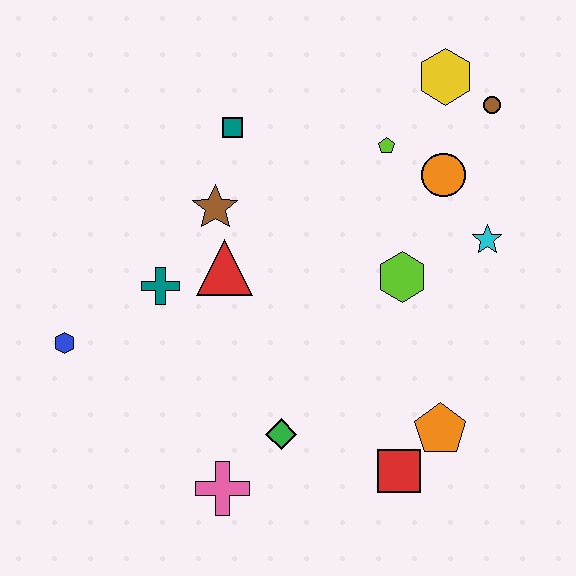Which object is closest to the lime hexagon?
The cyan star is closest to the lime hexagon.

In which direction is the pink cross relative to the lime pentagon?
The pink cross is below the lime pentagon.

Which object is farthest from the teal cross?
The brown circle is farthest from the teal cross.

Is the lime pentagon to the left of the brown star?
No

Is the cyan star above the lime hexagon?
Yes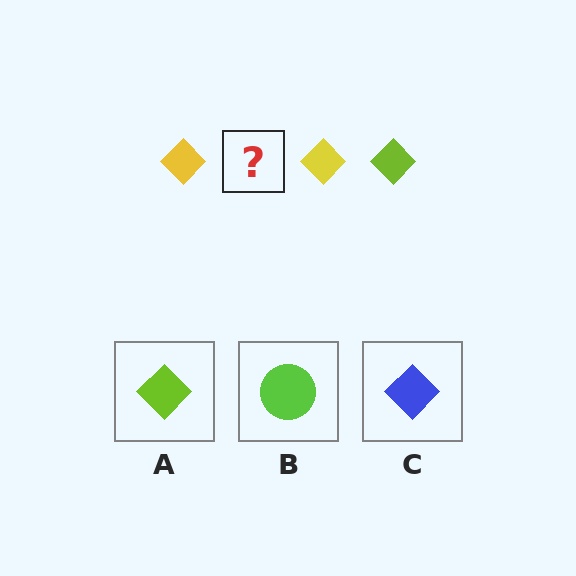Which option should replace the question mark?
Option A.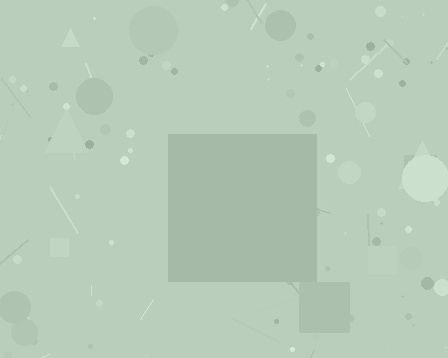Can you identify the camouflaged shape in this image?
The camouflaged shape is a square.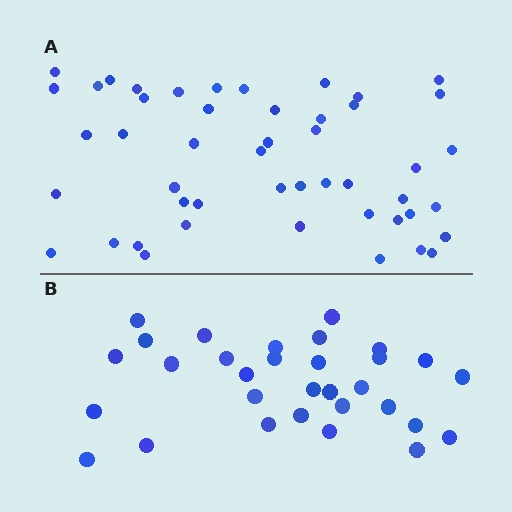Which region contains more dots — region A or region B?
Region A (the top region) has more dots.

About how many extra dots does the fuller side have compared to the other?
Region A has approximately 15 more dots than region B.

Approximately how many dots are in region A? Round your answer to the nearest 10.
About 50 dots. (The exact count is 48, which rounds to 50.)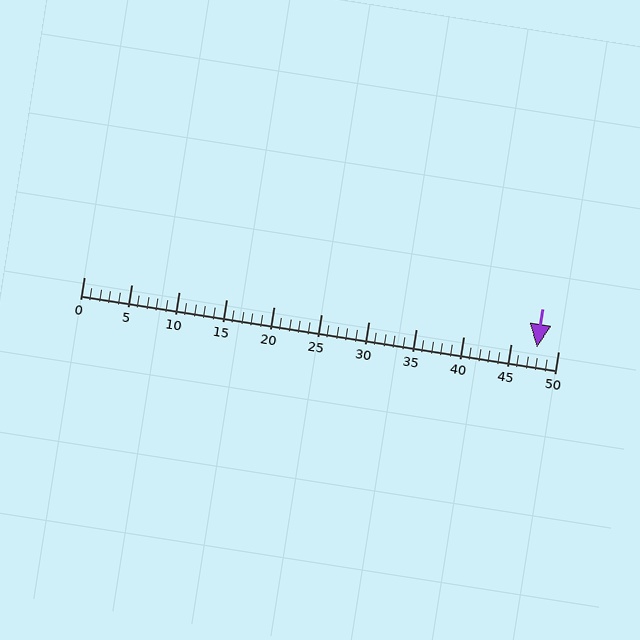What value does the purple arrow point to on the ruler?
The purple arrow points to approximately 48.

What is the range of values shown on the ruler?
The ruler shows values from 0 to 50.